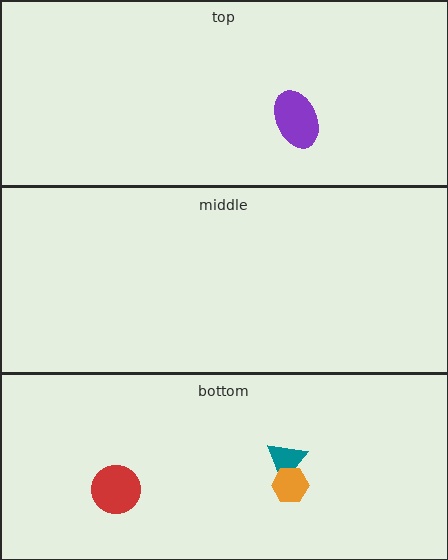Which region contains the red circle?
The bottom region.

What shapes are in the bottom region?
The red circle, the teal triangle, the orange hexagon.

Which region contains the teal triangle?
The bottom region.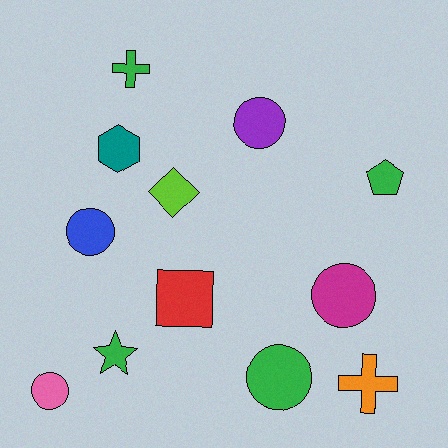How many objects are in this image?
There are 12 objects.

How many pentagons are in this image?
There is 1 pentagon.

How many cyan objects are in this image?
There are no cyan objects.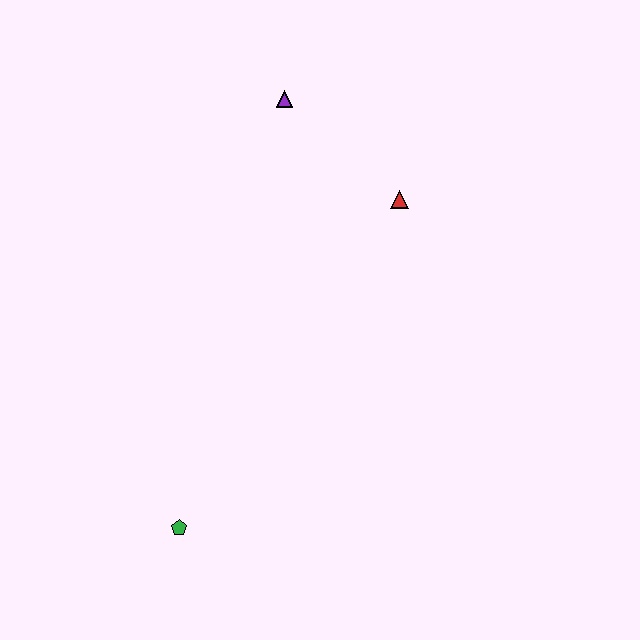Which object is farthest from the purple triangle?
The green pentagon is farthest from the purple triangle.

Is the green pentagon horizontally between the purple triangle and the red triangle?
No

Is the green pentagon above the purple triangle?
No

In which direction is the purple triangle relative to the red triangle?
The purple triangle is to the left of the red triangle.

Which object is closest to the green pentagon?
The red triangle is closest to the green pentagon.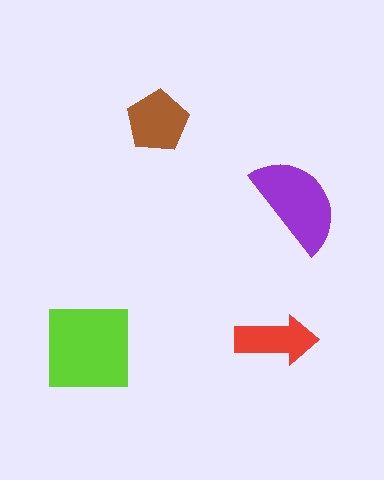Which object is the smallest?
The red arrow.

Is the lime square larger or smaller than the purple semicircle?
Larger.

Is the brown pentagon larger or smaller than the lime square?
Smaller.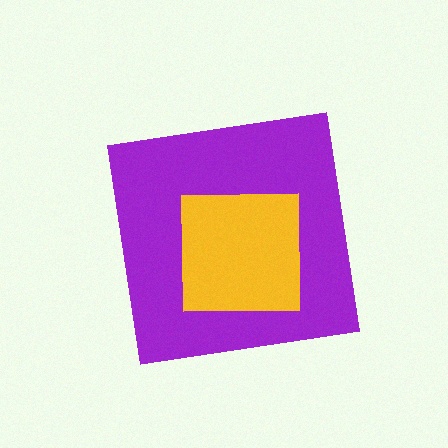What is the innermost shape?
The yellow square.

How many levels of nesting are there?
2.